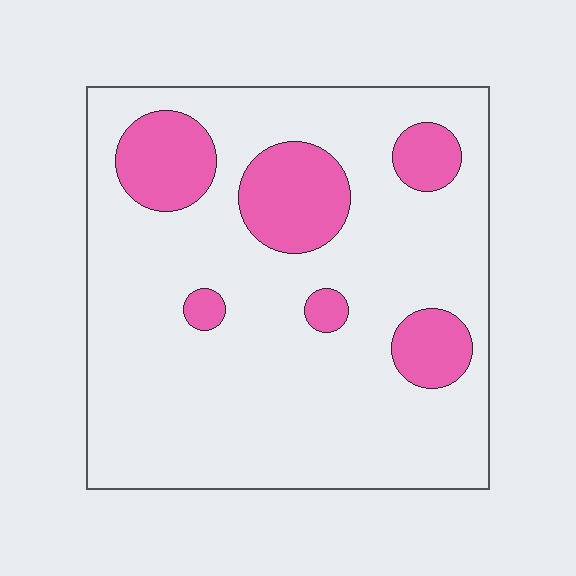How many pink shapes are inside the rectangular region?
6.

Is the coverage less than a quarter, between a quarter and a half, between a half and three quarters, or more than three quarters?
Less than a quarter.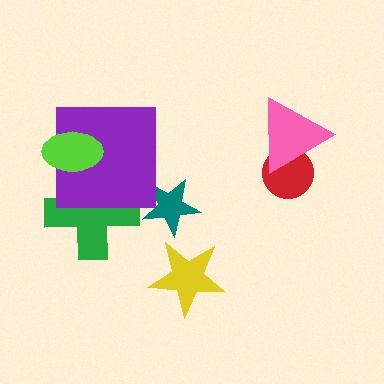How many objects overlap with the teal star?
0 objects overlap with the teal star.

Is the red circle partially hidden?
Yes, it is partially covered by another shape.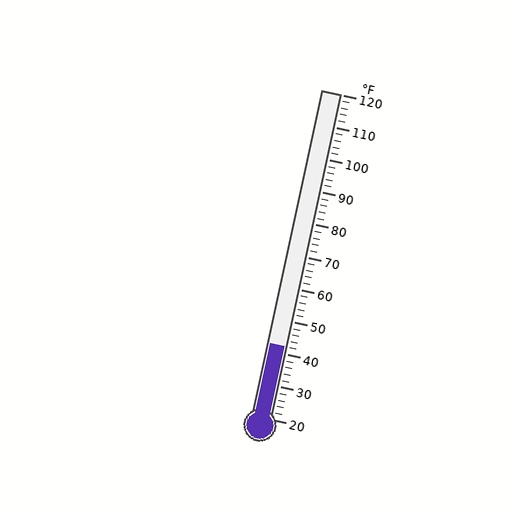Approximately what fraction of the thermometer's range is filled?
The thermometer is filled to approximately 20% of its range.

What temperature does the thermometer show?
The thermometer shows approximately 42°F.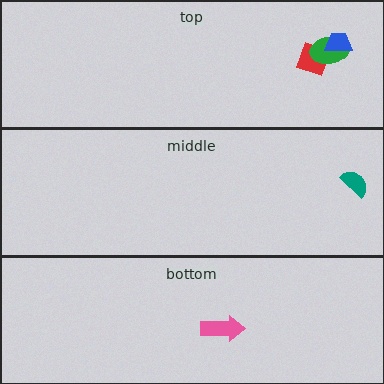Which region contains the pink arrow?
The bottom region.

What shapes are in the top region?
The red square, the green ellipse, the blue trapezoid.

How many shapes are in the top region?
3.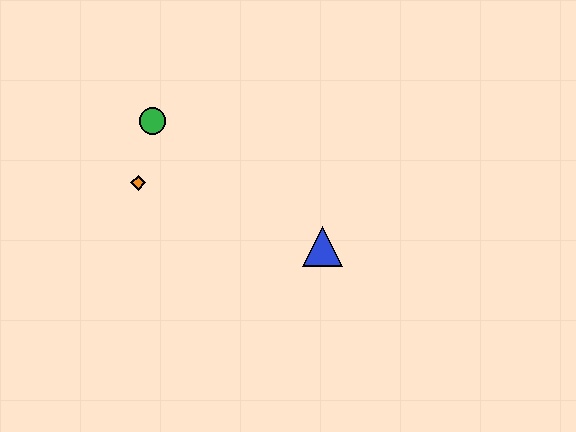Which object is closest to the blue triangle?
The orange diamond is closest to the blue triangle.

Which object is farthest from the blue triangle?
The green circle is farthest from the blue triangle.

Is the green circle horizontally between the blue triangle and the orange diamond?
Yes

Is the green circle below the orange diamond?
No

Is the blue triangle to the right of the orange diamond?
Yes